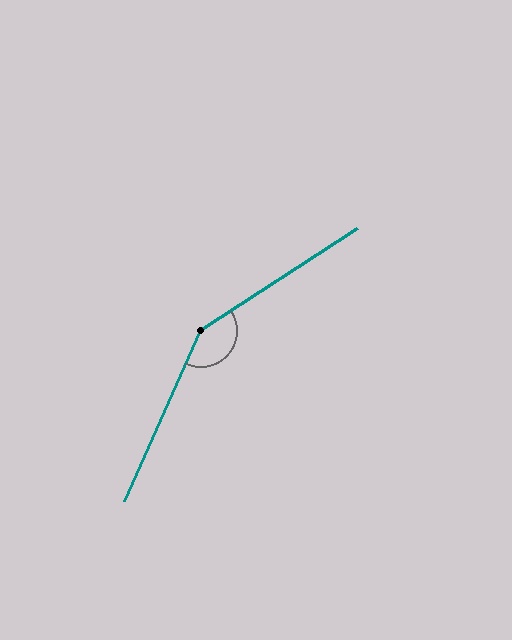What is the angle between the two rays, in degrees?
Approximately 147 degrees.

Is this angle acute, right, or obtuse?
It is obtuse.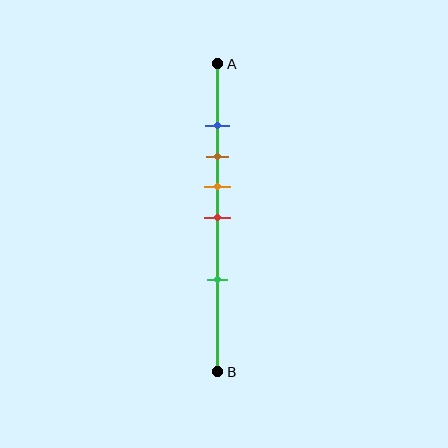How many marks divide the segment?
There are 5 marks dividing the segment.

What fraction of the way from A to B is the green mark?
The green mark is approximately 70% (0.7) of the way from A to B.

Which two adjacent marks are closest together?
The blue and brown marks are the closest adjacent pair.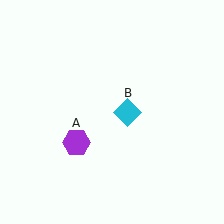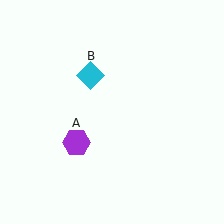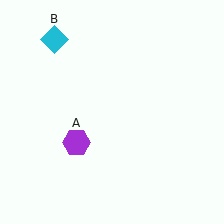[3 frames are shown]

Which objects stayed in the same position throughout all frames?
Purple hexagon (object A) remained stationary.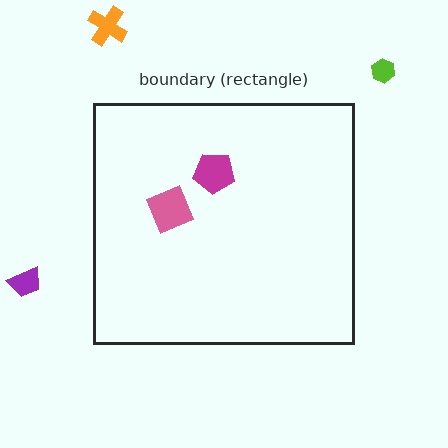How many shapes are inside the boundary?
2 inside, 3 outside.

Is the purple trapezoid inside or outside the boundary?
Outside.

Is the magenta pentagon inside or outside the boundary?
Inside.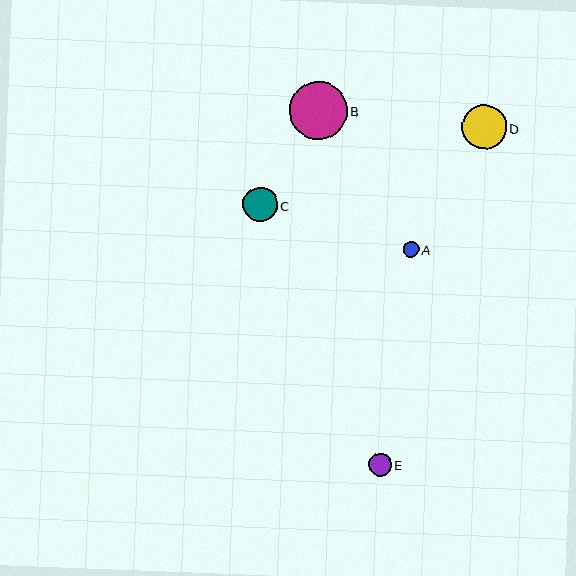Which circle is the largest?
Circle B is the largest with a size of approximately 58 pixels.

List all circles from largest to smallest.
From largest to smallest: B, D, C, E, A.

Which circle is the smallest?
Circle A is the smallest with a size of approximately 16 pixels.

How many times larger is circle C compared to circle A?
Circle C is approximately 2.2 times the size of circle A.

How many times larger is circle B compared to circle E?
Circle B is approximately 2.5 times the size of circle E.